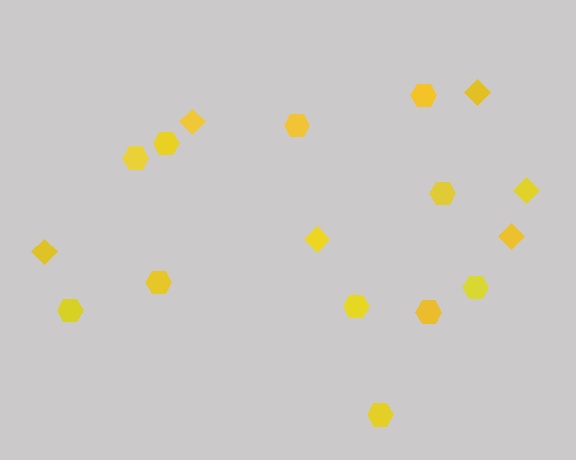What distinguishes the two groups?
There are 2 groups: one group of hexagons (11) and one group of diamonds (6).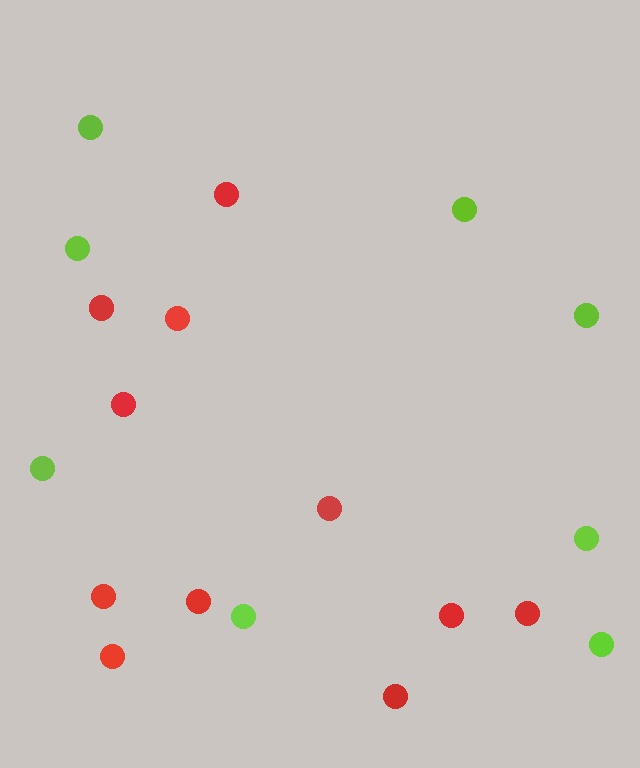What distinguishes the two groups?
There are 2 groups: one group of lime circles (8) and one group of red circles (11).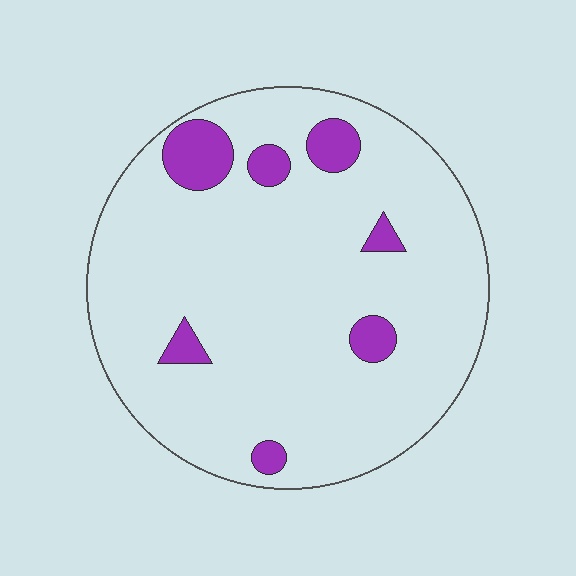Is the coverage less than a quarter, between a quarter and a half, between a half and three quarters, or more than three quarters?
Less than a quarter.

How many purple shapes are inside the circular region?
7.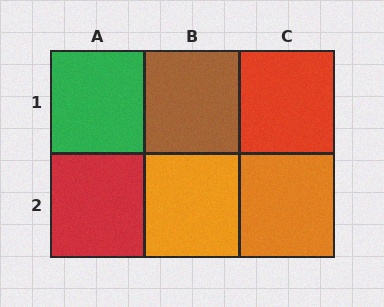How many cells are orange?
2 cells are orange.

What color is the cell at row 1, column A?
Green.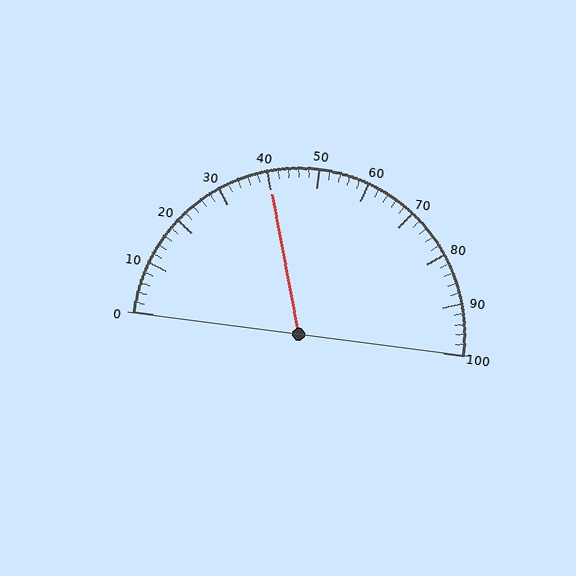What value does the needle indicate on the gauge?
The needle indicates approximately 40.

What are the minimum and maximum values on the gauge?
The gauge ranges from 0 to 100.